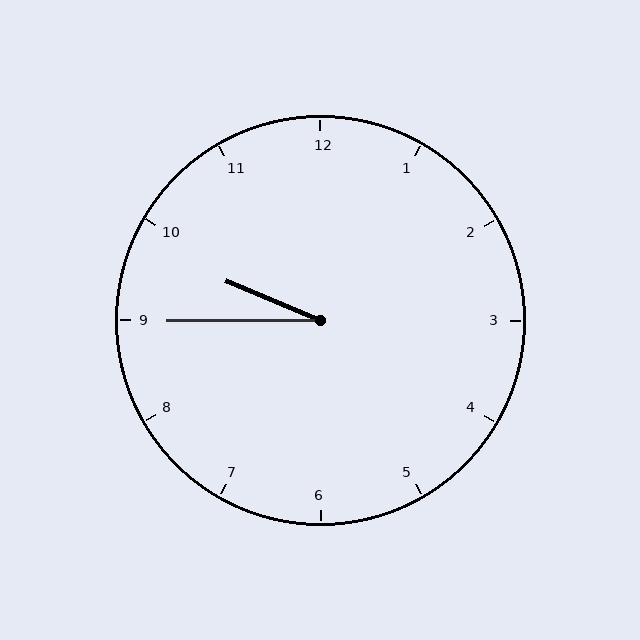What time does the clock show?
9:45.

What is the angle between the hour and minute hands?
Approximately 22 degrees.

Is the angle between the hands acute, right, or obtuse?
It is acute.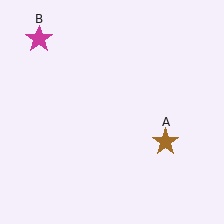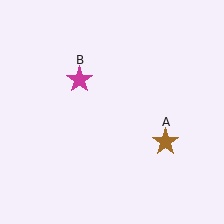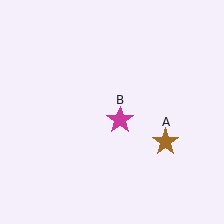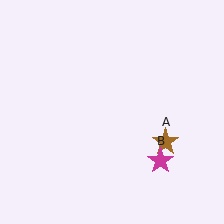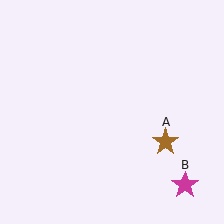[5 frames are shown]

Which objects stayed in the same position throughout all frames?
Brown star (object A) remained stationary.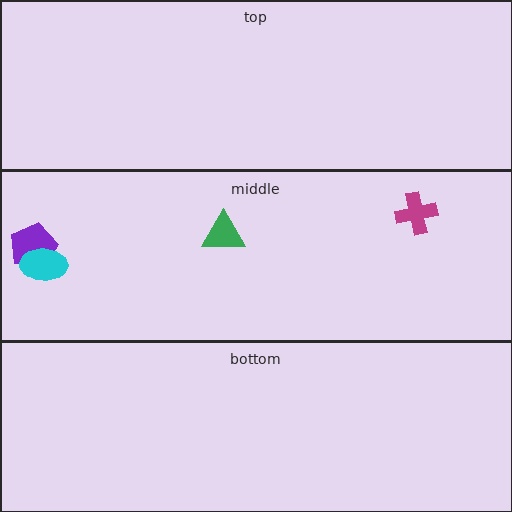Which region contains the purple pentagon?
The middle region.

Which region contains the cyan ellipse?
The middle region.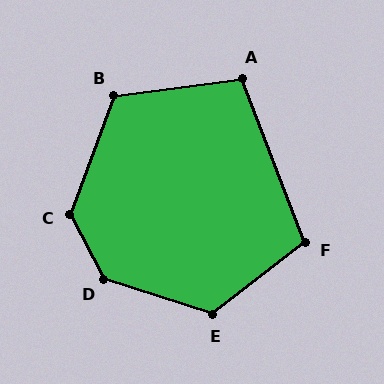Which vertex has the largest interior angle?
D, at approximately 136 degrees.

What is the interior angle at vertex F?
Approximately 107 degrees (obtuse).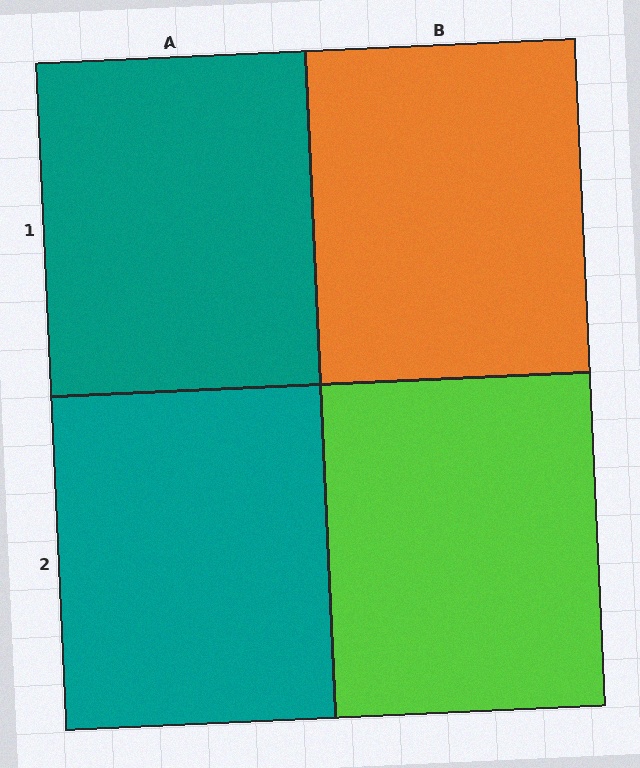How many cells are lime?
1 cell is lime.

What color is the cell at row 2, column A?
Teal.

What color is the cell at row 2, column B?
Lime.